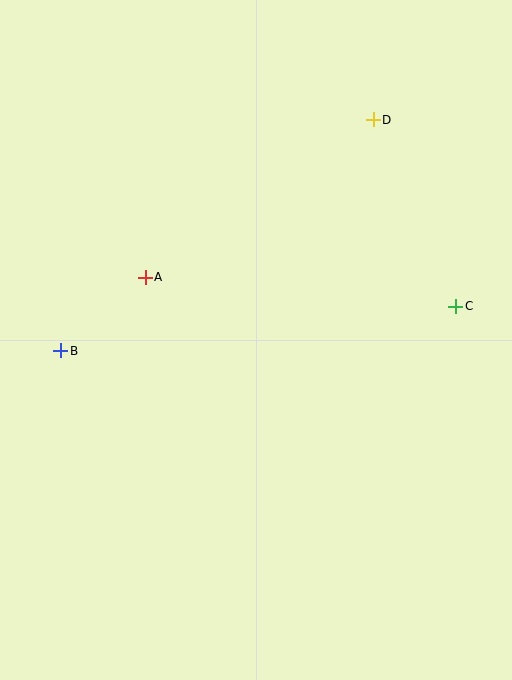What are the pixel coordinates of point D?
Point D is at (373, 120).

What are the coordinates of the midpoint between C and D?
The midpoint between C and D is at (415, 213).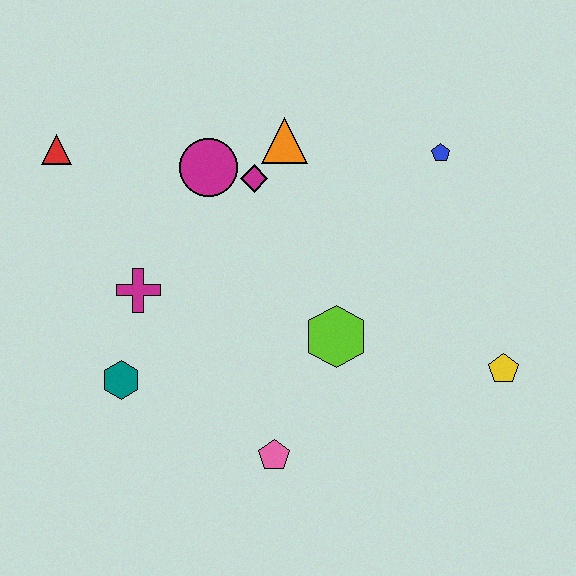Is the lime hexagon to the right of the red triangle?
Yes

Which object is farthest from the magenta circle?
The yellow pentagon is farthest from the magenta circle.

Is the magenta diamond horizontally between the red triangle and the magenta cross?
No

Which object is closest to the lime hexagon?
The pink pentagon is closest to the lime hexagon.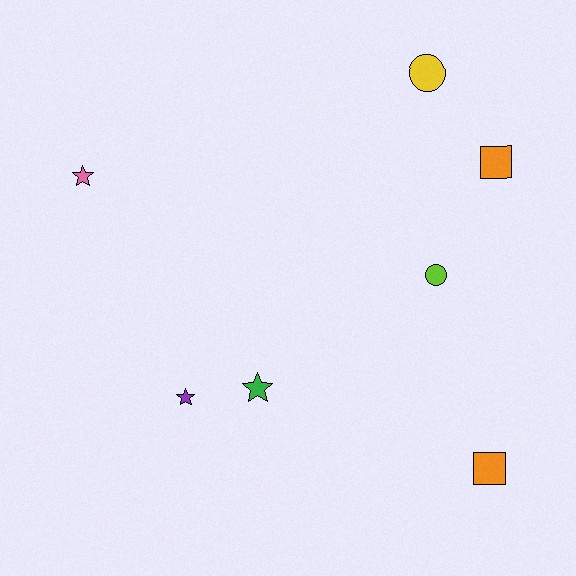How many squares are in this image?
There are 2 squares.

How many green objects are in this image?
There is 1 green object.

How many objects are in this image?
There are 7 objects.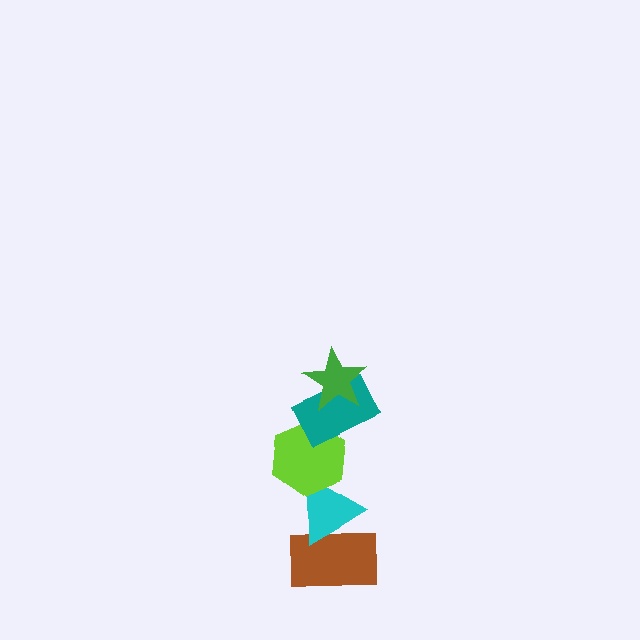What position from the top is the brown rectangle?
The brown rectangle is 5th from the top.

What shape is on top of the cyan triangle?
The lime hexagon is on top of the cyan triangle.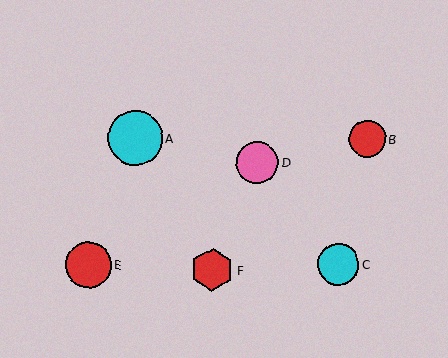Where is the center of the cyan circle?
The center of the cyan circle is at (338, 264).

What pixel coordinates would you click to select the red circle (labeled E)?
Click at (89, 265) to select the red circle E.